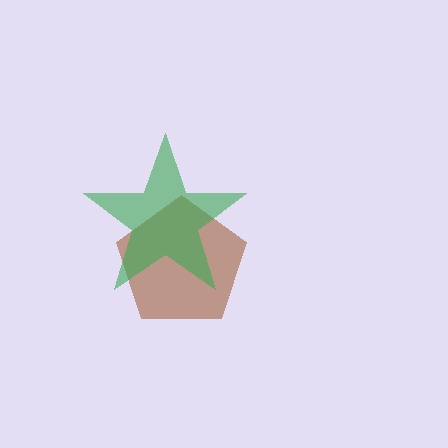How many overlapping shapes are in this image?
There are 2 overlapping shapes in the image.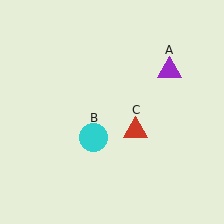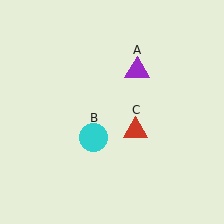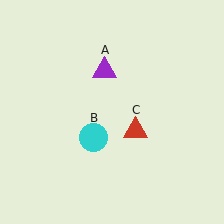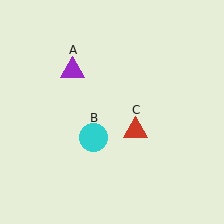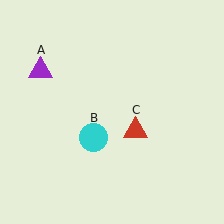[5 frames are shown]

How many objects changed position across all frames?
1 object changed position: purple triangle (object A).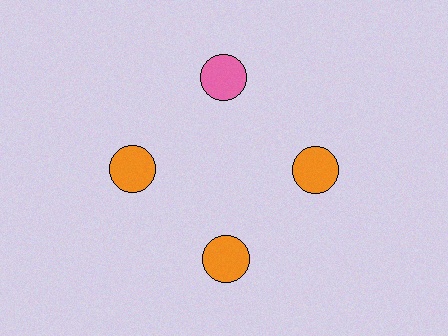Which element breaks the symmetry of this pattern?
The pink circle at roughly the 12 o'clock position breaks the symmetry. All other shapes are orange circles.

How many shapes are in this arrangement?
There are 4 shapes arranged in a ring pattern.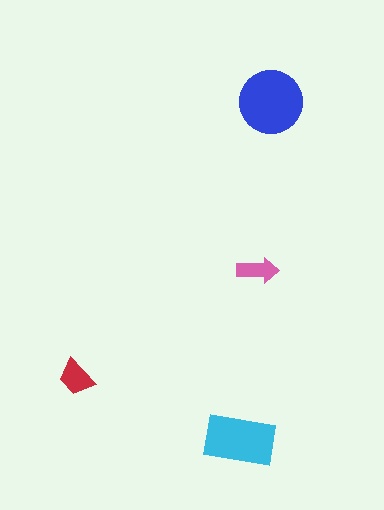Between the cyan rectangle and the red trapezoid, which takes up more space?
The cyan rectangle.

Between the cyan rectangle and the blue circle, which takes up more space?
The blue circle.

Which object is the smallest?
The pink arrow.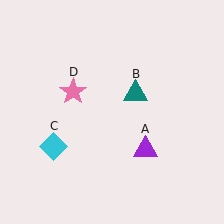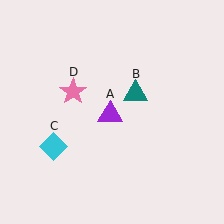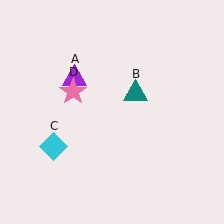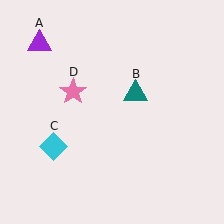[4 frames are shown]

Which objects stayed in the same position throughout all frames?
Teal triangle (object B) and cyan diamond (object C) and pink star (object D) remained stationary.